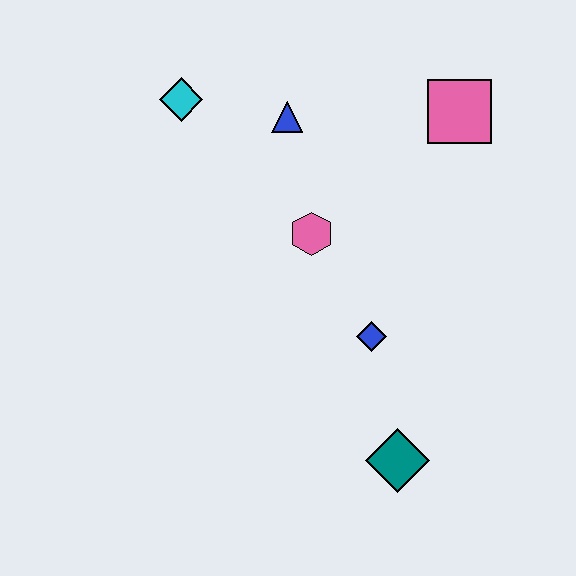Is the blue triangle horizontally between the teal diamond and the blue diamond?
No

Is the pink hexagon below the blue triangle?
Yes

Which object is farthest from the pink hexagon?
The teal diamond is farthest from the pink hexagon.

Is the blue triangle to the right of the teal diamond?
No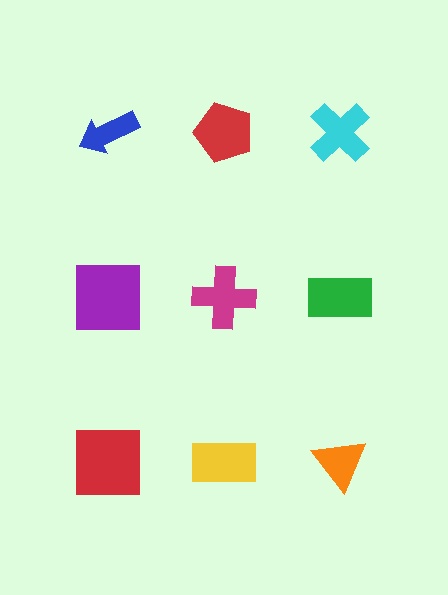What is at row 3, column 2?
A yellow rectangle.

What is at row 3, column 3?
An orange triangle.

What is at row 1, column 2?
A red pentagon.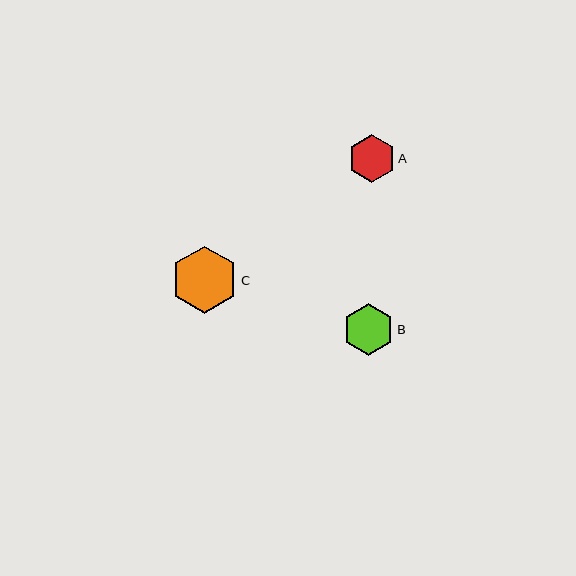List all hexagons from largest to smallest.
From largest to smallest: C, B, A.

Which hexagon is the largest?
Hexagon C is the largest with a size of approximately 67 pixels.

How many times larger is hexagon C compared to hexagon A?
Hexagon C is approximately 1.4 times the size of hexagon A.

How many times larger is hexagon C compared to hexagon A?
Hexagon C is approximately 1.4 times the size of hexagon A.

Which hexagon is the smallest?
Hexagon A is the smallest with a size of approximately 47 pixels.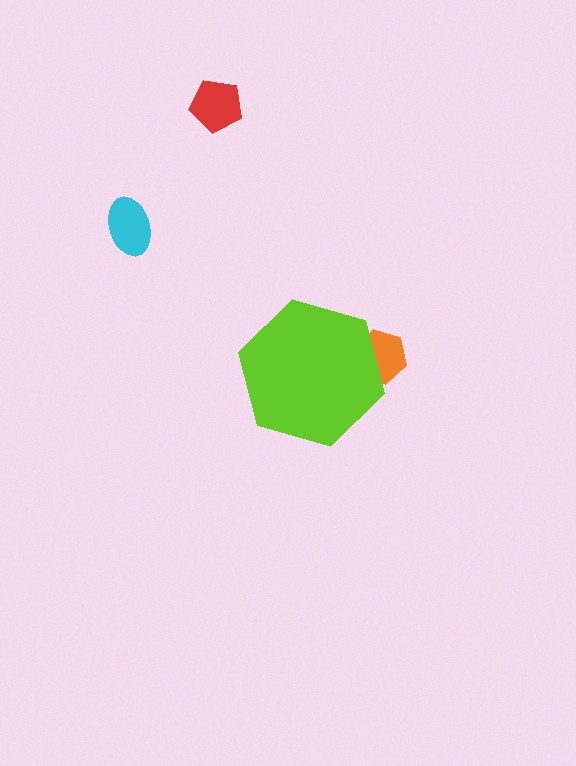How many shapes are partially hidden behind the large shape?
1 shape is partially hidden.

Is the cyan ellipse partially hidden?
No, the cyan ellipse is fully visible.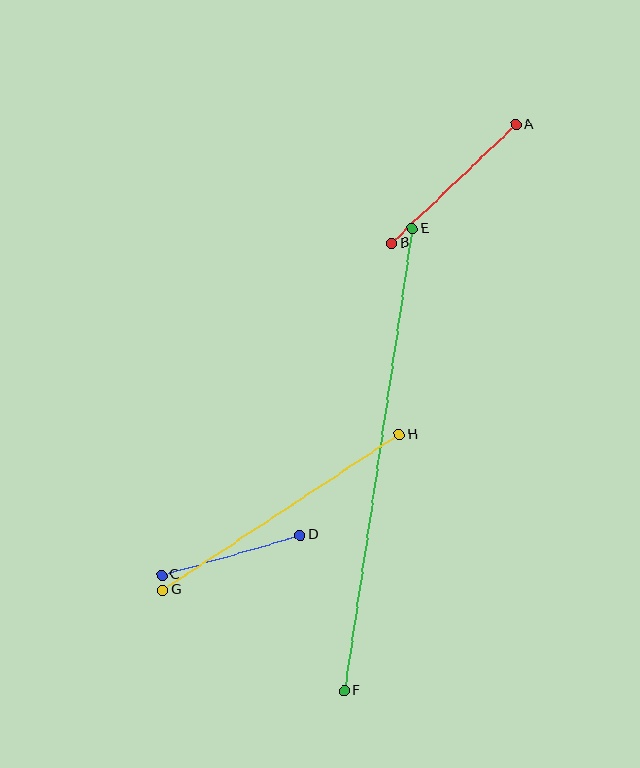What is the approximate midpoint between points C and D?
The midpoint is at approximately (231, 555) pixels.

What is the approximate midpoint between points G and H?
The midpoint is at approximately (281, 512) pixels.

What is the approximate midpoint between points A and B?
The midpoint is at approximately (454, 184) pixels.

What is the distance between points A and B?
The distance is approximately 172 pixels.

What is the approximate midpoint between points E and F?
The midpoint is at approximately (378, 459) pixels.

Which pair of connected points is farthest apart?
Points E and F are farthest apart.